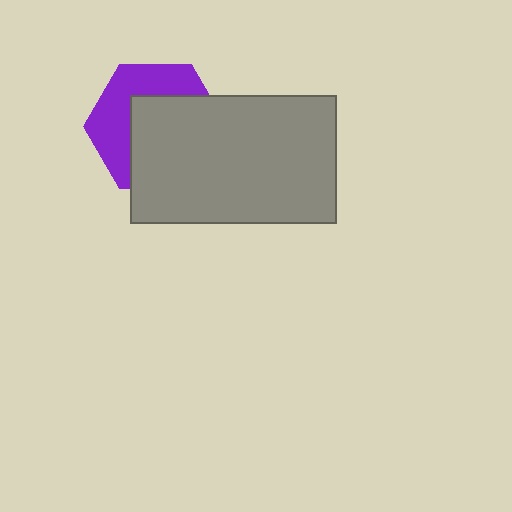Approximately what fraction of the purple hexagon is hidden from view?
Roughly 57% of the purple hexagon is hidden behind the gray rectangle.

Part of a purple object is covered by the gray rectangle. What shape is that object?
It is a hexagon.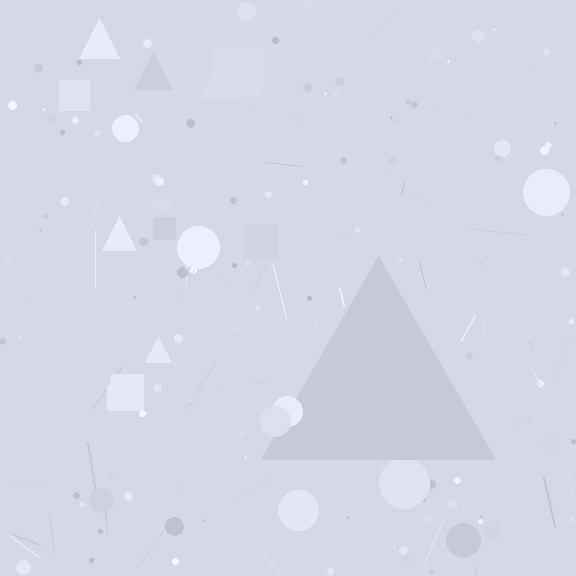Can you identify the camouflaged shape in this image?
The camouflaged shape is a triangle.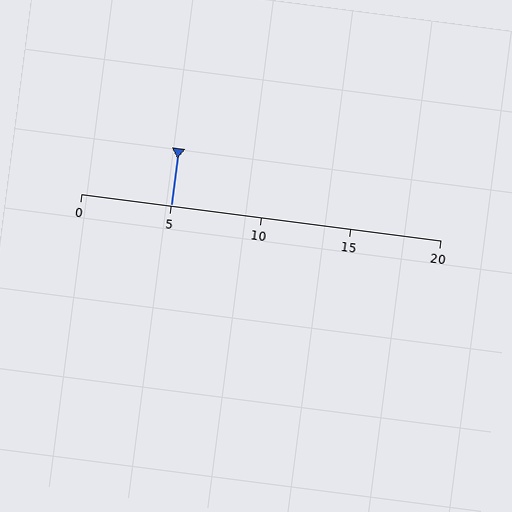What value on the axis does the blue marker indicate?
The marker indicates approximately 5.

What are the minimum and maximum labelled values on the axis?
The axis runs from 0 to 20.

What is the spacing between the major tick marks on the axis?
The major ticks are spaced 5 apart.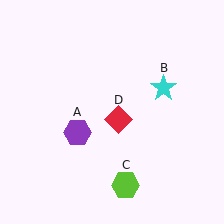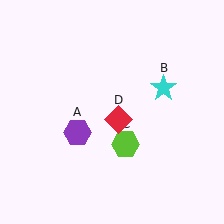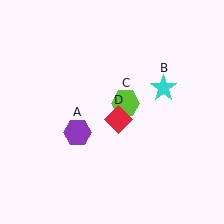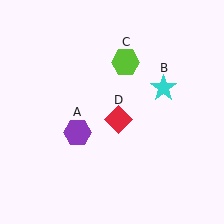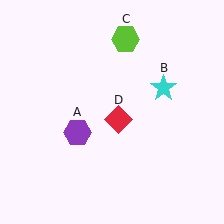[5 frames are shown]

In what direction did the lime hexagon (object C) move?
The lime hexagon (object C) moved up.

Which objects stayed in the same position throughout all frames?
Purple hexagon (object A) and cyan star (object B) and red diamond (object D) remained stationary.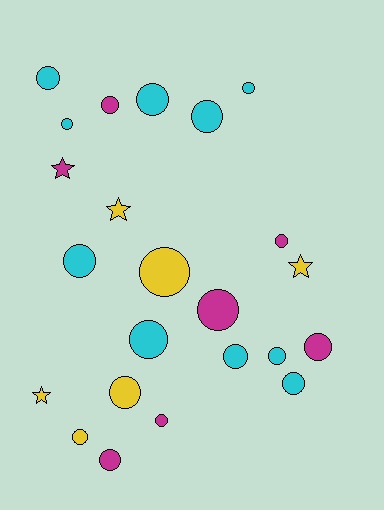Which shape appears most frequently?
Circle, with 19 objects.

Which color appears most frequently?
Cyan, with 10 objects.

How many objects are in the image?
There are 23 objects.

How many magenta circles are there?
There are 6 magenta circles.